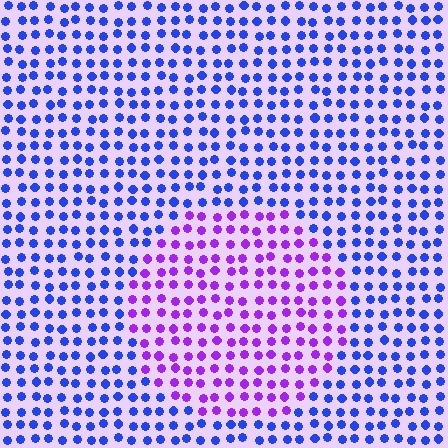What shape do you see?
I see a circle.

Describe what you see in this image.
The image is filled with small blue elements in a uniform arrangement. A circle-shaped region is visible where the elements are tinted to a slightly different hue, forming a subtle color boundary.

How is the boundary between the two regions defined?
The boundary is defined purely by a slight shift in hue (about 48 degrees). Spacing, size, and orientation are identical on both sides.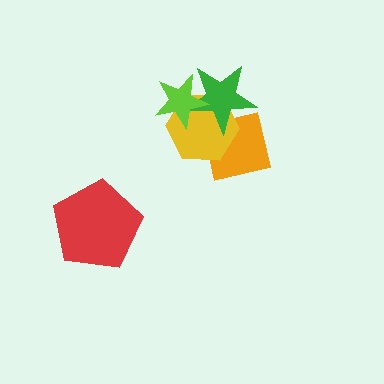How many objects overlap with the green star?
3 objects overlap with the green star.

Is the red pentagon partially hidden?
No, no other shape covers it.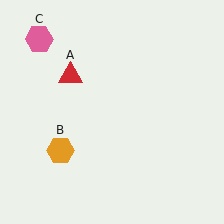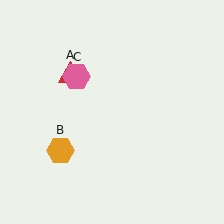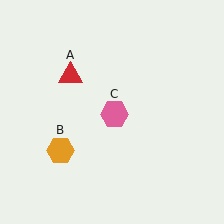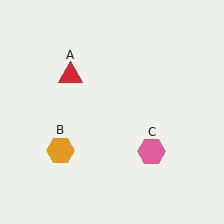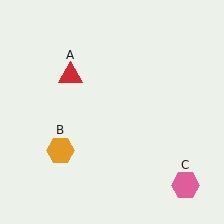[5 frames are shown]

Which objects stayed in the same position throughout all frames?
Red triangle (object A) and orange hexagon (object B) remained stationary.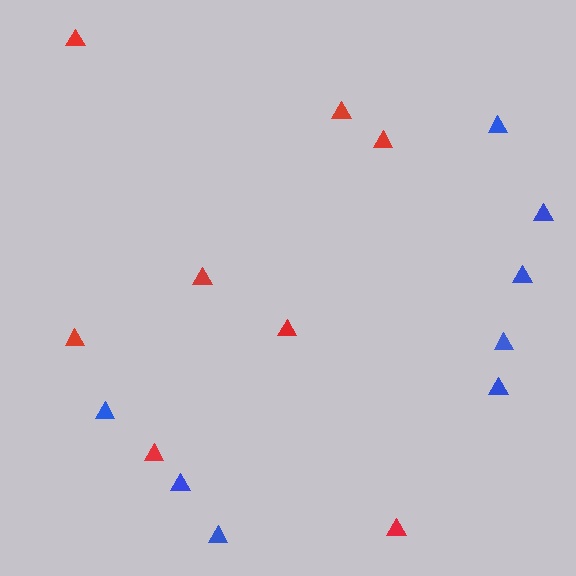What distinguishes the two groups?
There are 2 groups: one group of red triangles (8) and one group of blue triangles (8).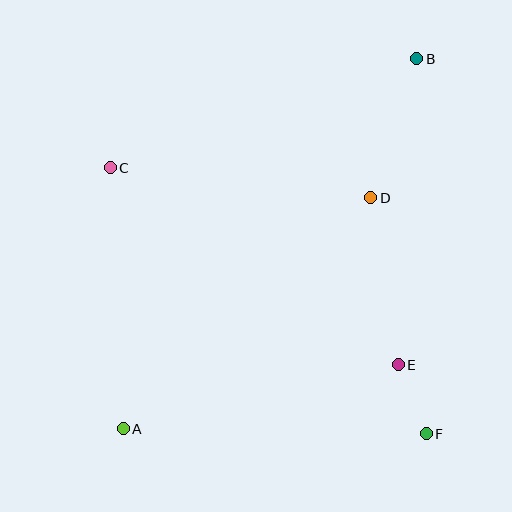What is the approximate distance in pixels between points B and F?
The distance between B and F is approximately 375 pixels.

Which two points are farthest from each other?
Points A and B are farthest from each other.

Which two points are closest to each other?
Points E and F are closest to each other.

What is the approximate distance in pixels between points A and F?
The distance between A and F is approximately 303 pixels.